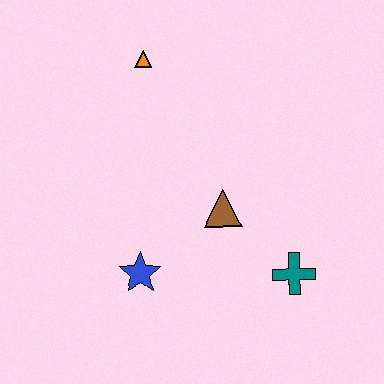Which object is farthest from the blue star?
The orange triangle is farthest from the blue star.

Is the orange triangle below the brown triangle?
No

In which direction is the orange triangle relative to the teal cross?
The orange triangle is above the teal cross.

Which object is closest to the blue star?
The brown triangle is closest to the blue star.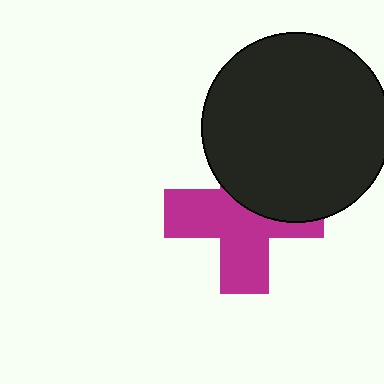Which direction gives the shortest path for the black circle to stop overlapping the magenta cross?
Moving up gives the shortest separation.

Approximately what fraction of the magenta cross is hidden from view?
Roughly 40% of the magenta cross is hidden behind the black circle.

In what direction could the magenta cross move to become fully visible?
The magenta cross could move down. That would shift it out from behind the black circle entirely.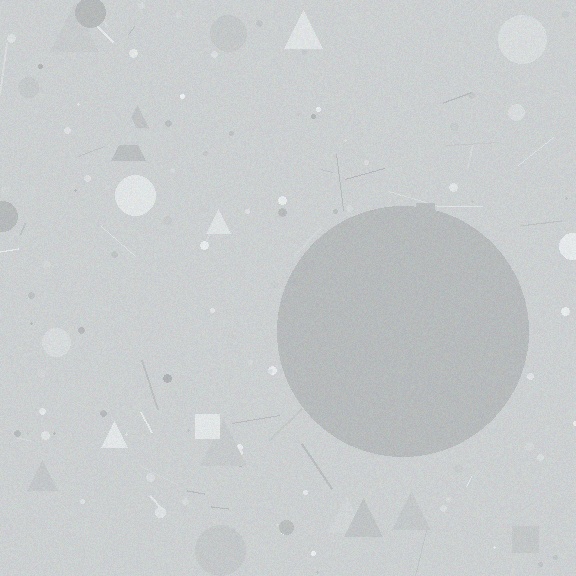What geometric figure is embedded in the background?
A circle is embedded in the background.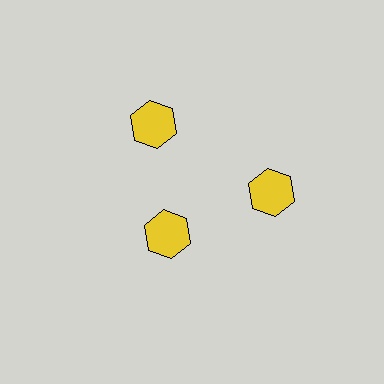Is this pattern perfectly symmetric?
No. The 3 yellow hexagons are arranged in a ring, but one element near the 7 o'clock position is pulled inward toward the center, breaking the 3-fold rotational symmetry.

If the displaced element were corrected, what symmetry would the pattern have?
It would have 3-fold rotational symmetry — the pattern would map onto itself every 120 degrees.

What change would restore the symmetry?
The symmetry would be restored by moving it outward, back onto the ring so that all 3 hexagons sit at equal angles and equal distance from the center.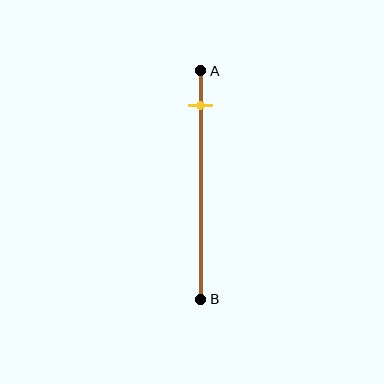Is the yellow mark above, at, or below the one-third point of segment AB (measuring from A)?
The yellow mark is above the one-third point of segment AB.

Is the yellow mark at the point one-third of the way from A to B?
No, the mark is at about 15% from A, not at the 33% one-third point.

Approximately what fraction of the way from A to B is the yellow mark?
The yellow mark is approximately 15% of the way from A to B.